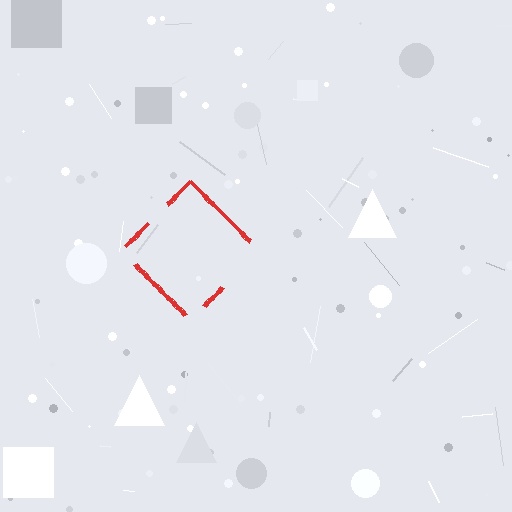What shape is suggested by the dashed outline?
The dashed outline suggests a diamond.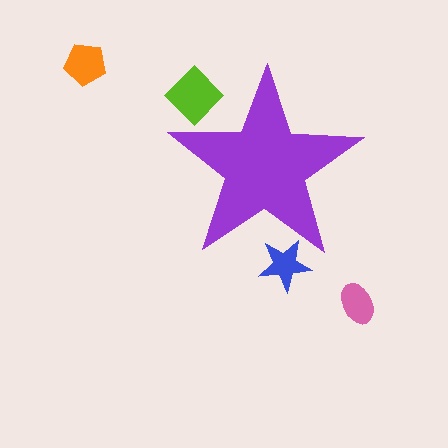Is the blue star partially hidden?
Yes, the blue star is partially hidden behind the purple star.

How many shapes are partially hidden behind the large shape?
2 shapes are partially hidden.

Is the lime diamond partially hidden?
Yes, the lime diamond is partially hidden behind the purple star.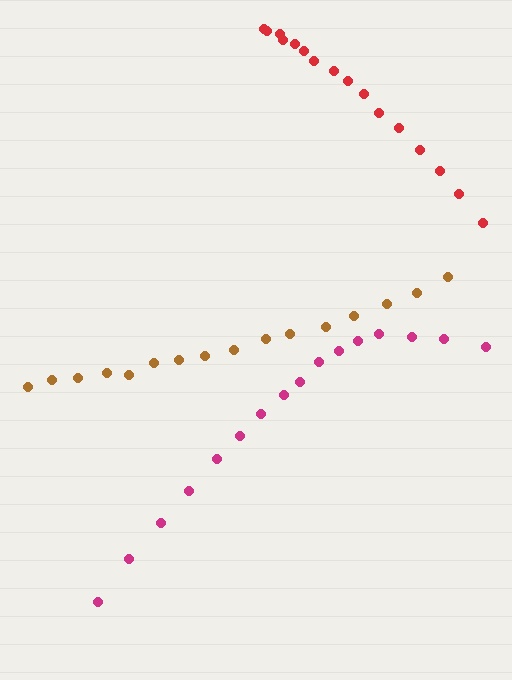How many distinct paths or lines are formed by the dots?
There are 3 distinct paths.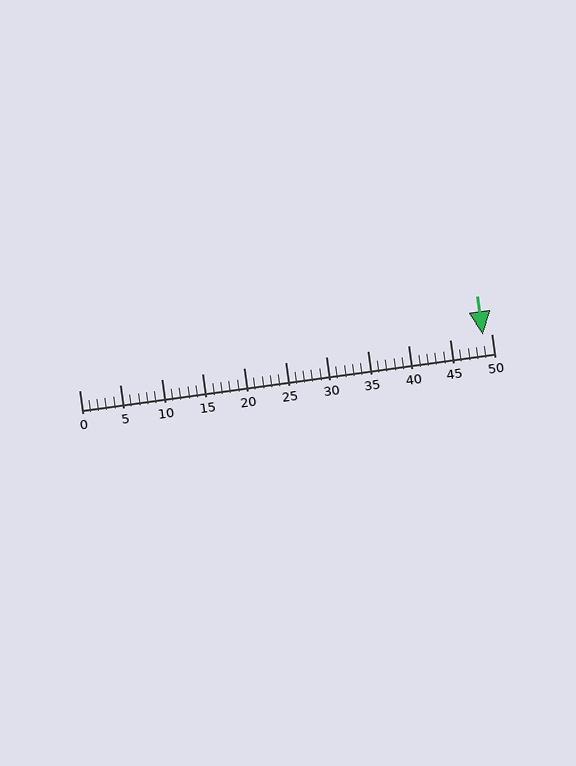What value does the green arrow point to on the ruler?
The green arrow points to approximately 49.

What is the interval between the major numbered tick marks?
The major tick marks are spaced 5 units apart.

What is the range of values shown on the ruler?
The ruler shows values from 0 to 50.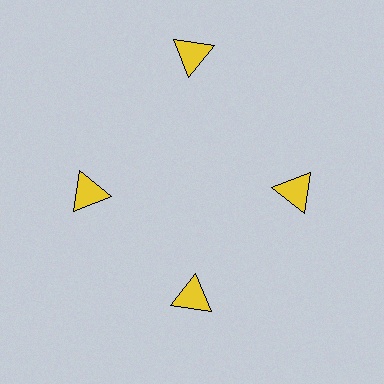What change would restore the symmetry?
The symmetry would be restored by moving it inward, back onto the ring so that all 4 triangles sit at equal angles and equal distance from the center.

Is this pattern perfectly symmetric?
No. The 4 yellow triangles are arranged in a ring, but one element near the 12 o'clock position is pushed outward from the center, breaking the 4-fold rotational symmetry.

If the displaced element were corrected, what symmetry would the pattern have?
It would have 4-fold rotational symmetry — the pattern would map onto itself every 90 degrees.